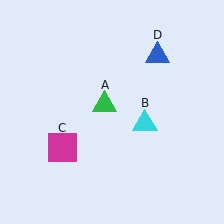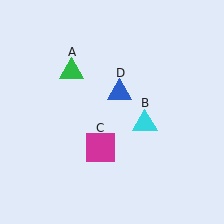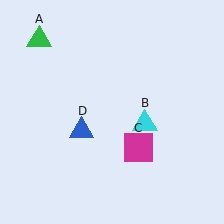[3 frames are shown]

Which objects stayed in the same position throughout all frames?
Cyan triangle (object B) remained stationary.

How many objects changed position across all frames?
3 objects changed position: green triangle (object A), magenta square (object C), blue triangle (object D).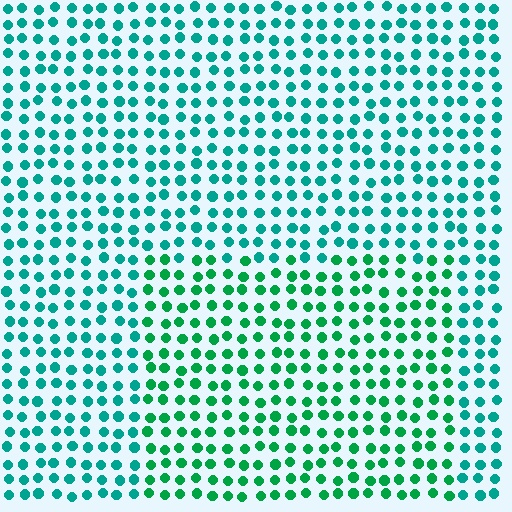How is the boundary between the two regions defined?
The boundary is defined purely by a slight shift in hue (about 28 degrees). Spacing, size, and orientation are identical on both sides.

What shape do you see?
I see a rectangle.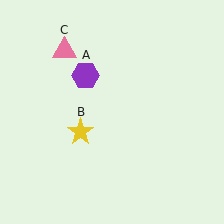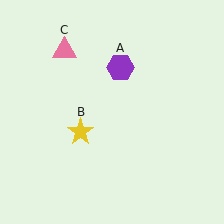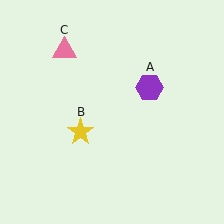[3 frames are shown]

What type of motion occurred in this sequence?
The purple hexagon (object A) rotated clockwise around the center of the scene.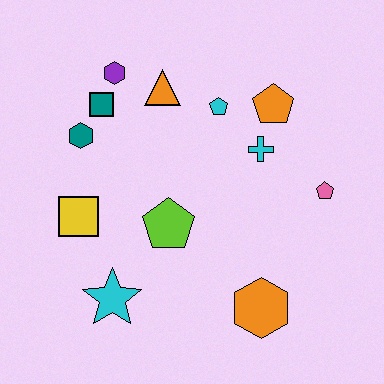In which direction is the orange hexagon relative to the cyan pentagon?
The orange hexagon is below the cyan pentagon.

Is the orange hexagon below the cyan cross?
Yes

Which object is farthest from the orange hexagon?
The purple hexagon is farthest from the orange hexagon.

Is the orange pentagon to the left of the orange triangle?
No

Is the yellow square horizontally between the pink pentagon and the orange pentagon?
No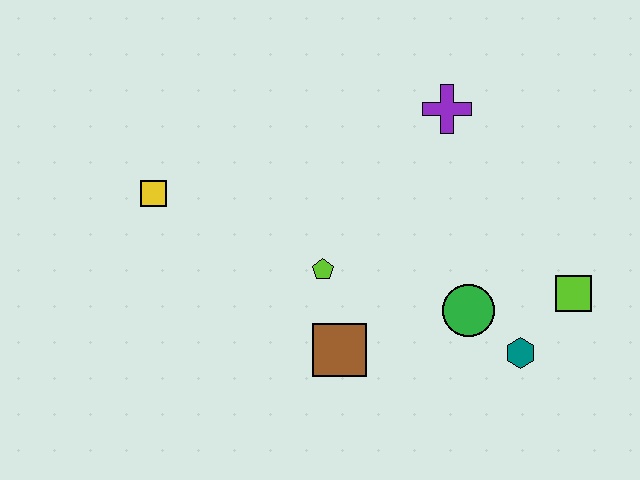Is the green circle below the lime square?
Yes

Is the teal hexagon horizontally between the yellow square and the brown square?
No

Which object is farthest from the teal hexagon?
The yellow square is farthest from the teal hexagon.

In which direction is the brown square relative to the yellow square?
The brown square is to the right of the yellow square.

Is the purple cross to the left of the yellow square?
No